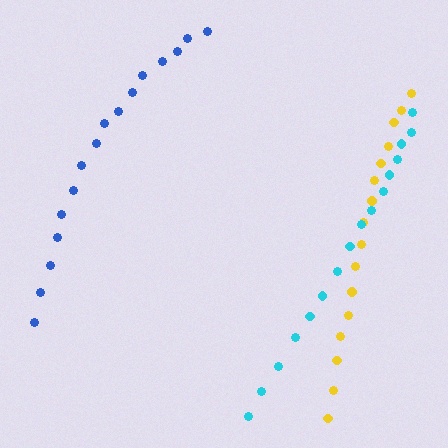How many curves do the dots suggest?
There are 3 distinct paths.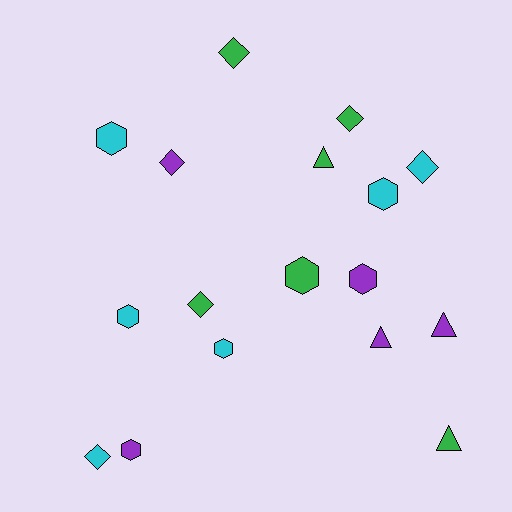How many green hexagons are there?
There is 1 green hexagon.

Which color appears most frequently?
Green, with 6 objects.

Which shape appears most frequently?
Hexagon, with 7 objects.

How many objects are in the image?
There are 17 objects.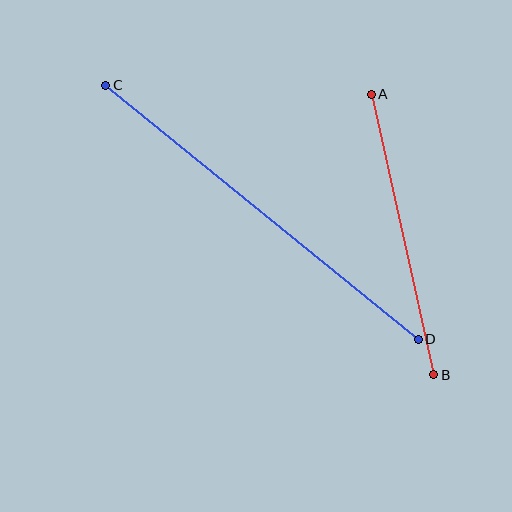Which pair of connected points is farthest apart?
Points C and D are farthest apart.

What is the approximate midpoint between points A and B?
The midpoint is at approximately (403, 234) pixels.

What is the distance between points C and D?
The distance is approximately 403 pixels.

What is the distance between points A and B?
The distance is approximately 287 pixels.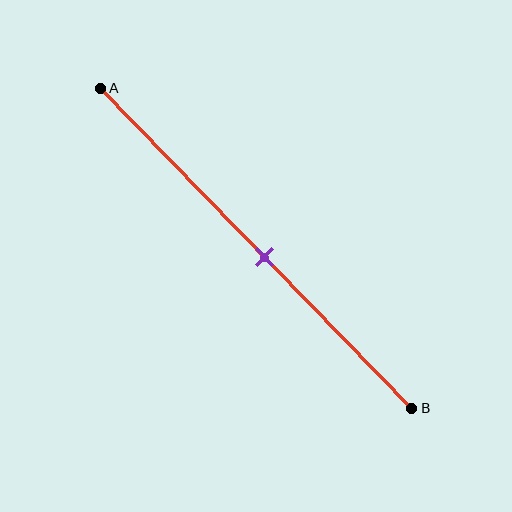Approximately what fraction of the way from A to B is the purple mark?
The purple mark is approximately 55% of the way from A to B.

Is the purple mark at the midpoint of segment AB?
Yes, the mark is approximately at the midpoint.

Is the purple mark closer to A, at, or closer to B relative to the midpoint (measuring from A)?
The purple mark is approximately at the midpoint of segment AB.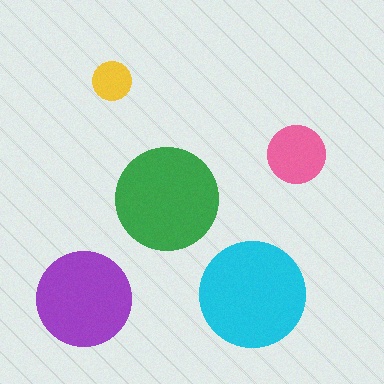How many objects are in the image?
There are 5 objects in the image.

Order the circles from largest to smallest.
the cyan one, the green one, the purple one, the pink one, the yellow one.